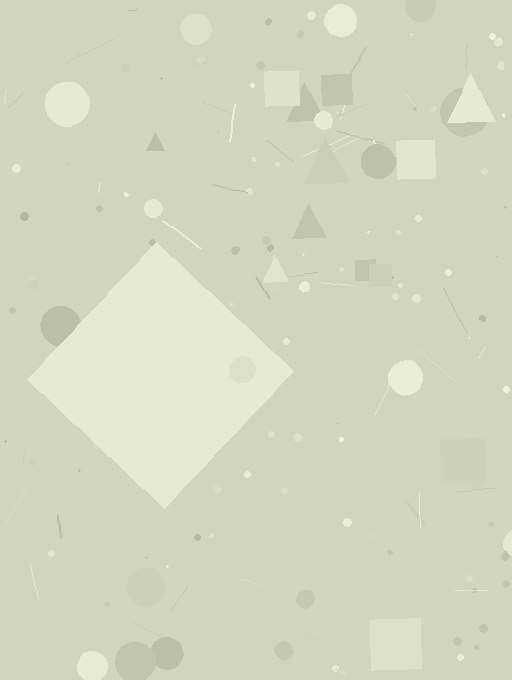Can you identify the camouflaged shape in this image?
The camouflaged shape is a diamond.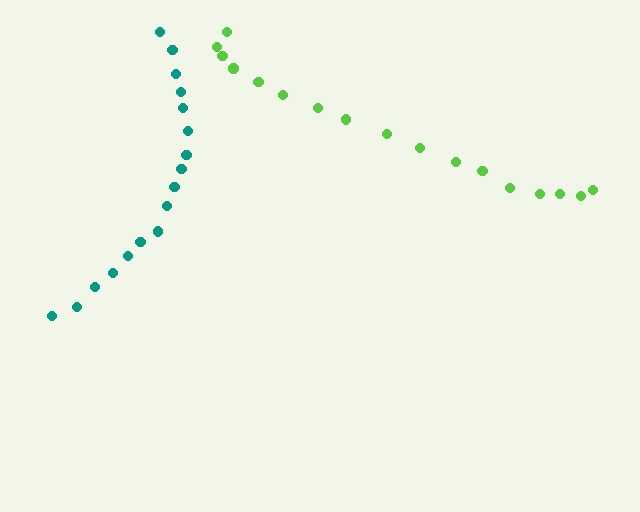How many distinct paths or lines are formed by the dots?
There are 2 distinct paths.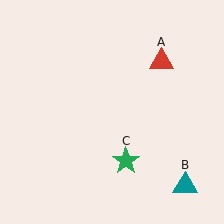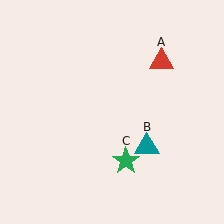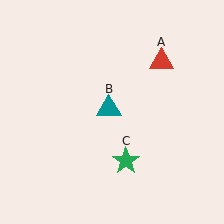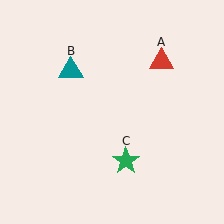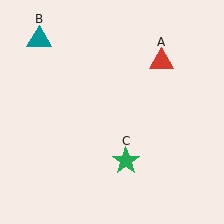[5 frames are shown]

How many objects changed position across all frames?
1 object changed position: teal triangle (object B).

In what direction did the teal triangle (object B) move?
The teal triangle (object B) moved up and to the left.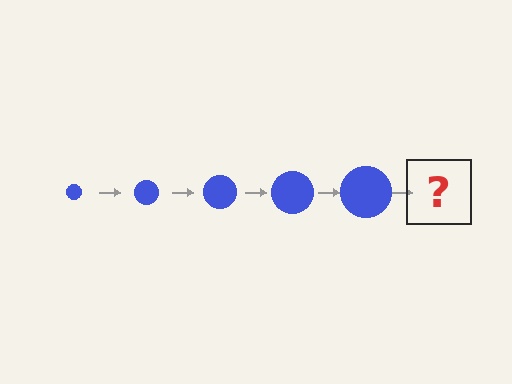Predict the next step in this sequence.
The next step is a blue circle, larger than the previous one.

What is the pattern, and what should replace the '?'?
The pattern is that the circle gets progressively larger each step. The '?' should be a blue circle, larger than the previous one.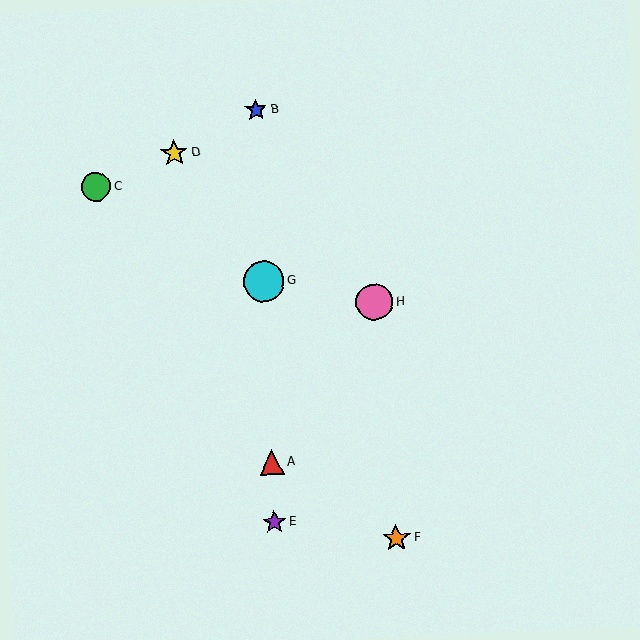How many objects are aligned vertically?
4 objects (A, B, E, G) are aligned vertically.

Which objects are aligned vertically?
Objects A, B, E, G are aligned vertically.